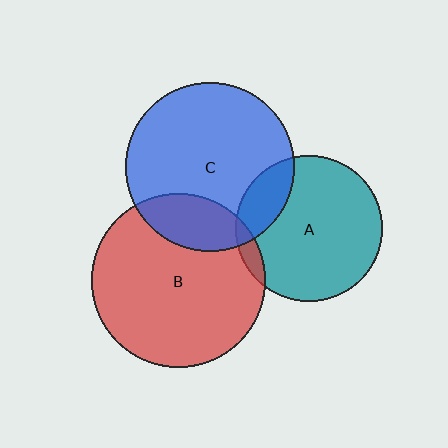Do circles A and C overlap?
Yes.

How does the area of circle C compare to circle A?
Approximately 1.3 times.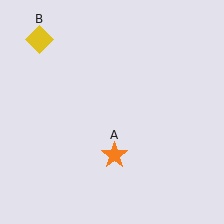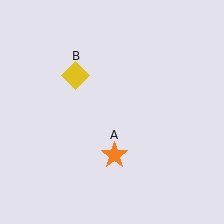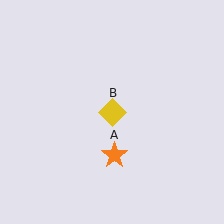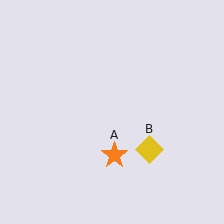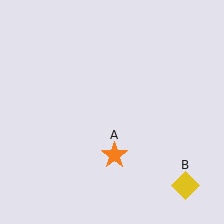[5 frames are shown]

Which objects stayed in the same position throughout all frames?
Orange star (object A) remained stationary.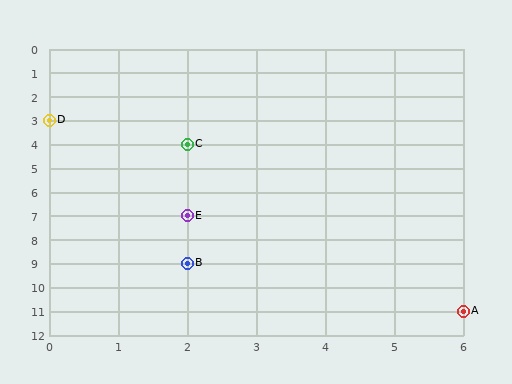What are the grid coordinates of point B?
Point B is at grid coordinates (2, 9).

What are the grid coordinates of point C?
Point C is at grid coordinates (2, 4).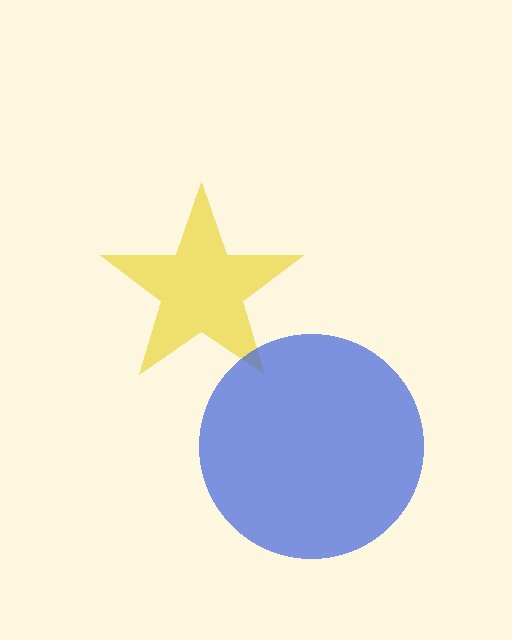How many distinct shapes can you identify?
There are 2 distinct shapes: a yellow star, a blue circle.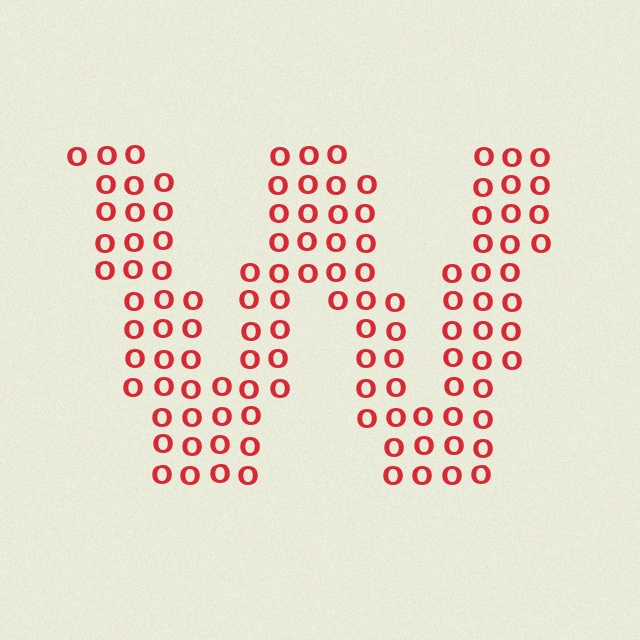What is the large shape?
The large shape is the letter W.